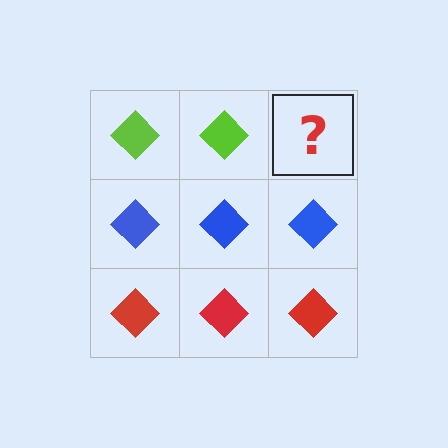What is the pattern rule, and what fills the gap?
The rule is that each row has a consistent color. The gap should be filled with a lime diamond.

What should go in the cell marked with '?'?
The missing cell should contain a lime diamond.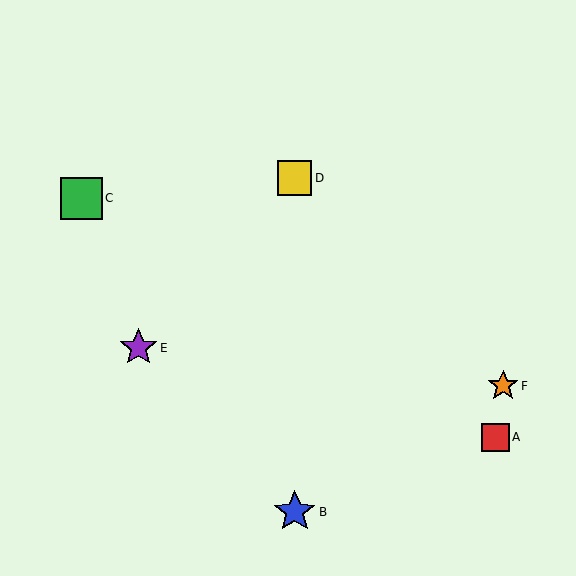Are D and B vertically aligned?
Yes, both are at x≈295.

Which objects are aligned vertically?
Objects B, D are aligned vertically.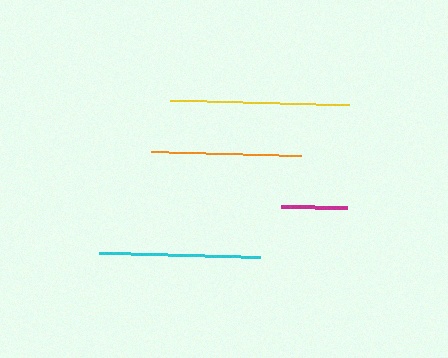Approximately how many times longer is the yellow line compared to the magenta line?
The yellow line is approximately 2.7 times the length of the magenta line.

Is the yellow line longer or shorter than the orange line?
The yellow line is longer than the orange line.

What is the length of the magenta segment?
The magenta segment is approximately 66 pixels long.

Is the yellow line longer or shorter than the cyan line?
The yellow line is longer than the cyan line.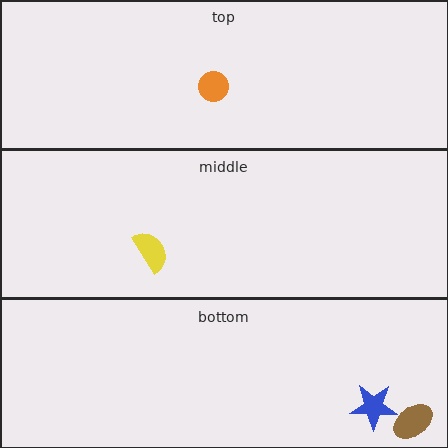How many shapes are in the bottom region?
2.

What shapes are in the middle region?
The yellow semicircle.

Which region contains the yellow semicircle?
The middle region.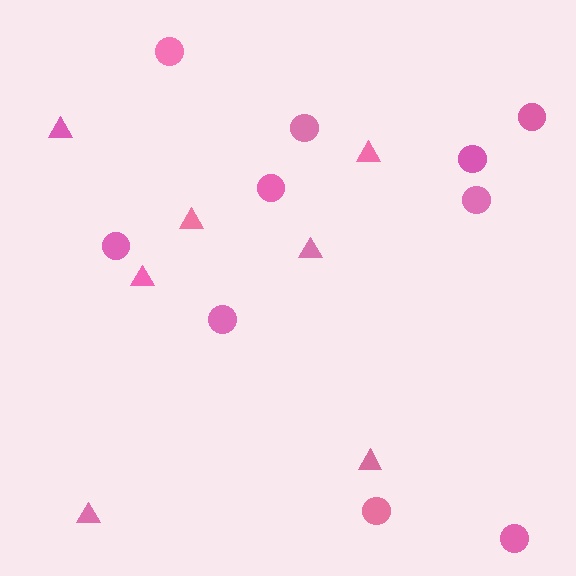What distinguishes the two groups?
There are 2 groups: one group of triangles (7) and one group of circles (10).